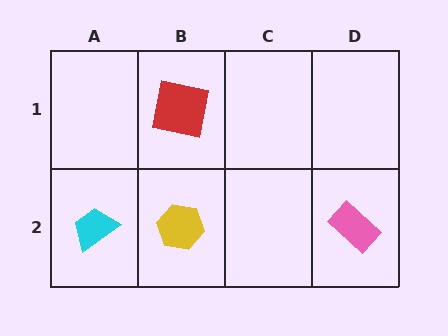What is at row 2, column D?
A pink rectangle.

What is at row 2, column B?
A yellow hexagon.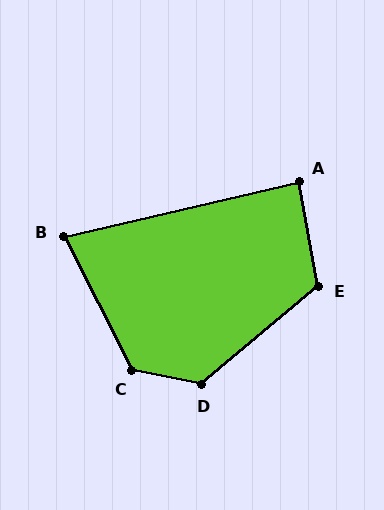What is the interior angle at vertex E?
Approximately 120 degrees (obtuse).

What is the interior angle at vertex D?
Approximately 128 degrees (obtuse).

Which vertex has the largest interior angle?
C, at approximately 129 degrees.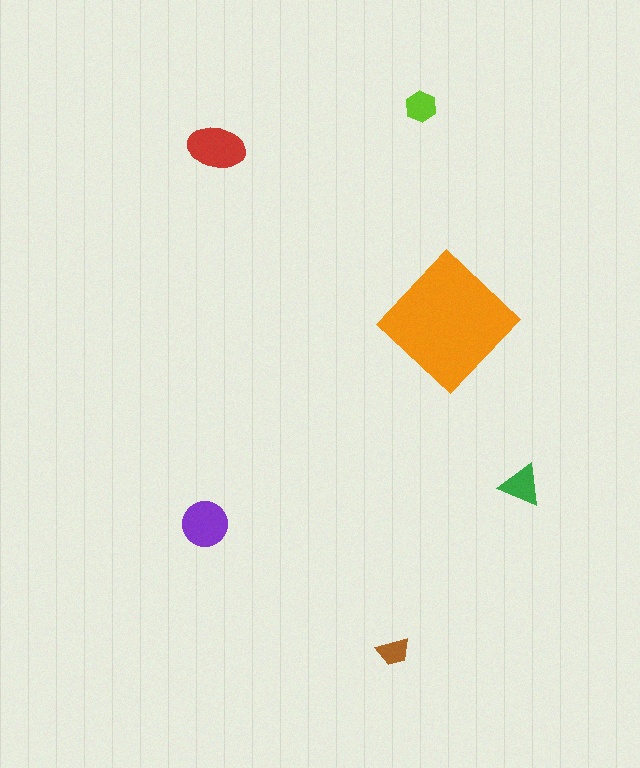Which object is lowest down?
The brown trapezoid is bottommost.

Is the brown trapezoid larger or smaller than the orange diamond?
Smaller.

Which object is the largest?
The orange diamond.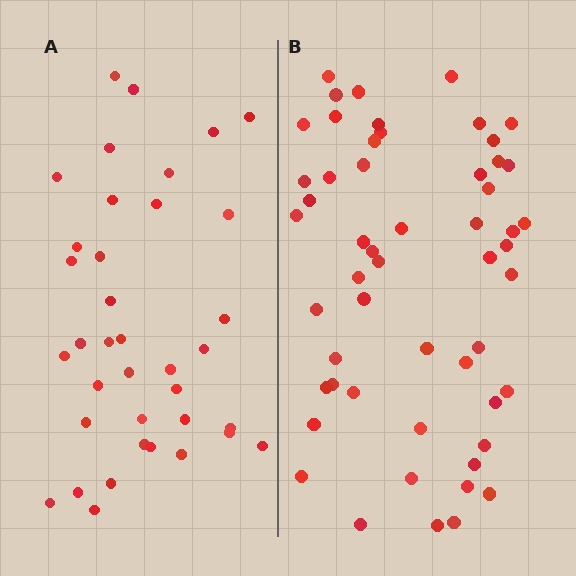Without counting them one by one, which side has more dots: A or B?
Region B (the right region) has more dots.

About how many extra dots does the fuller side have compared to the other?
Region B has approximately 15 more dots than region A.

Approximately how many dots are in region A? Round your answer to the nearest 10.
About 40 dots. (The exact count is 37, which rounds to 40.)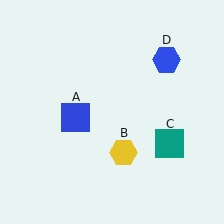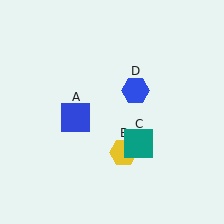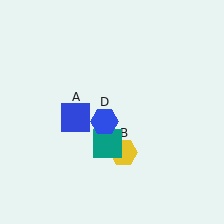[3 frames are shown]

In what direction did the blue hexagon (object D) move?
The blue hexagon (object D) moved down and to the left.